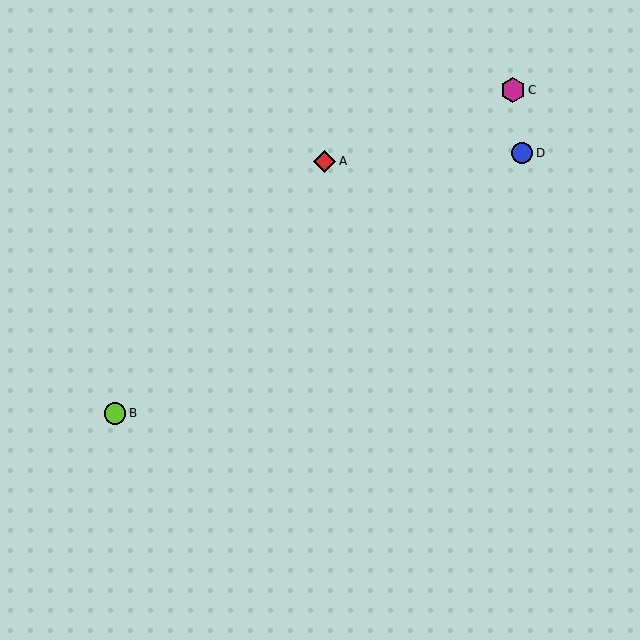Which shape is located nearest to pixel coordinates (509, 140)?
The blue circle (labeled D) at (522, 153) is nearest to that location.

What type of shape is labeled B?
Shape B is a lime circle.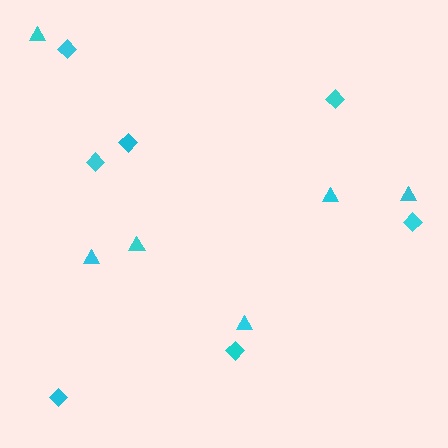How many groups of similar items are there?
There are 2 groups: one group of triangles (6) and one group of diamonds (7).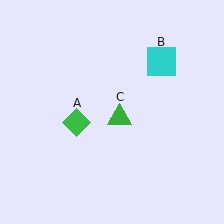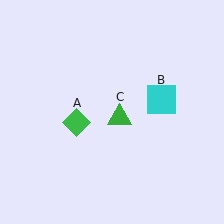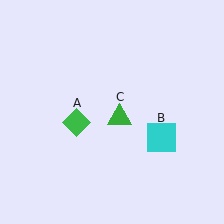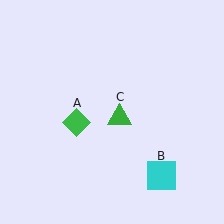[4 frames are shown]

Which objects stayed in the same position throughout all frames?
Green diamond (object A) and green triangle (object C) remained stationary.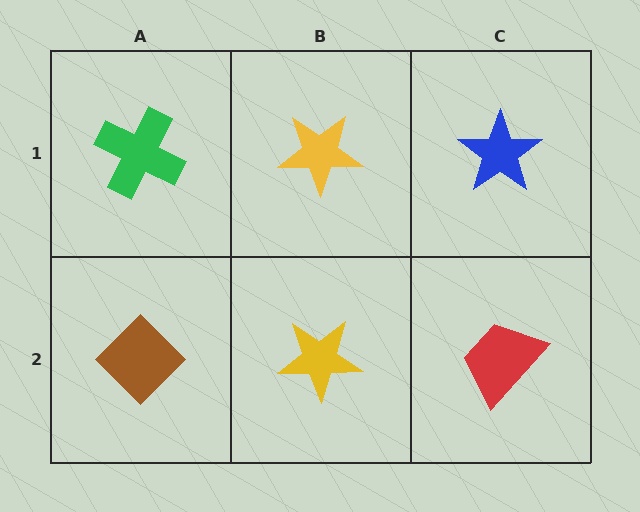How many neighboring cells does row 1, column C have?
2.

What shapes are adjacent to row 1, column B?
A yellow star (row 2, column B), a green cross (row 1, column A), a blue star (row 1, column C).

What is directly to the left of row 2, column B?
A brown diamond.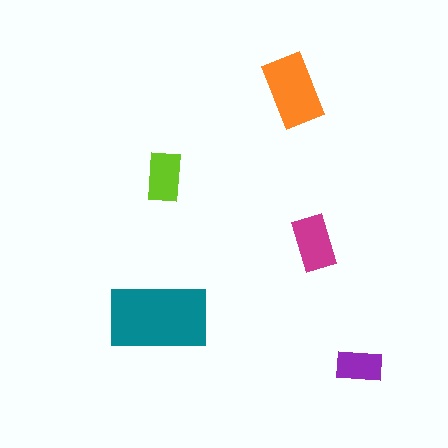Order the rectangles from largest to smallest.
the teal one, the orange one, the magenta one, the lime one, the purple one.